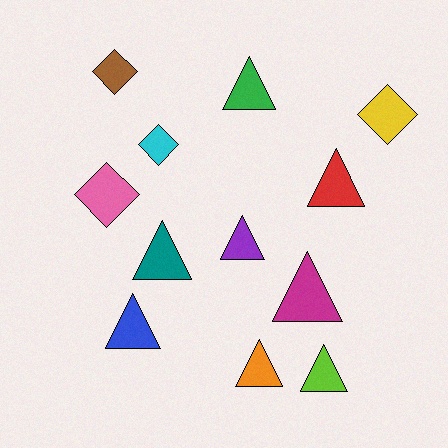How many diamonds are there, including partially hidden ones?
There are 4 diamonds.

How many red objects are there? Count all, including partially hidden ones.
There is 1 red object.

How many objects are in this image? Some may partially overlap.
There are 12 objects.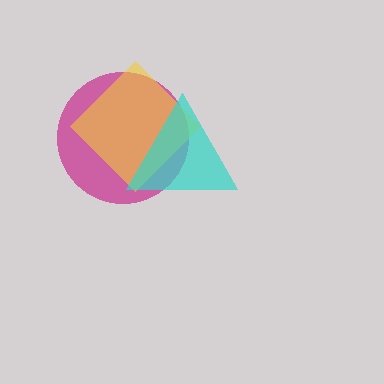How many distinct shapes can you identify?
There are 3 distinct shapes: a magenta circle, a yellow diamond, a cyan triangle.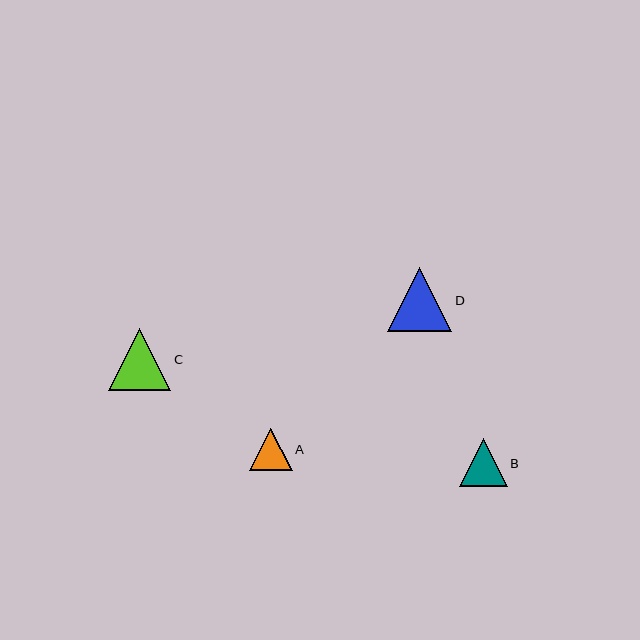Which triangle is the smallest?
Triangle A is the smallest with a size of approximately 43 pixels.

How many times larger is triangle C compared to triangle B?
Triangle C is approximately 1.3 times the size of triangle B.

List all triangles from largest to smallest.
From largest to smallest: D, C, B, A.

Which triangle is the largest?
Triangle D is the largest with a size of approximately 64 pixels.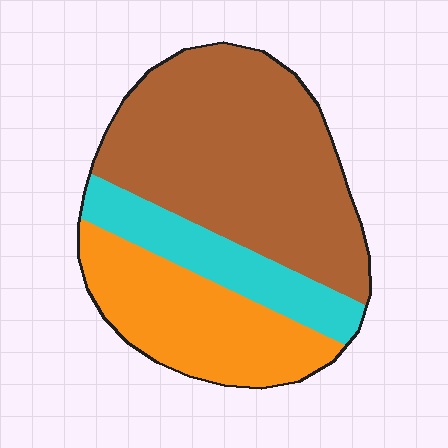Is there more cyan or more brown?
Brown.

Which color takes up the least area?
Cyan, at roughly 20%.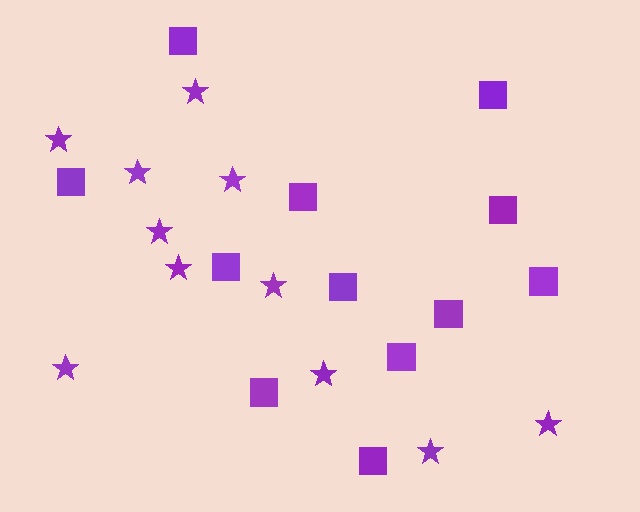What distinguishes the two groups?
There are 2 groups: one group of stars (11) and one group of squares (12).